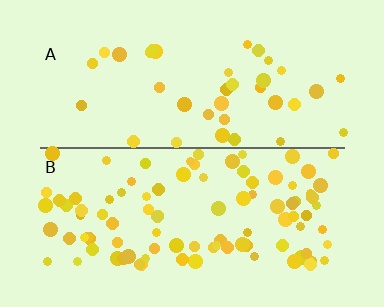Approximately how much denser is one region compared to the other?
Approximately 2.5× — region B over region A.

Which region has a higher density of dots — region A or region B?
B (the bottom).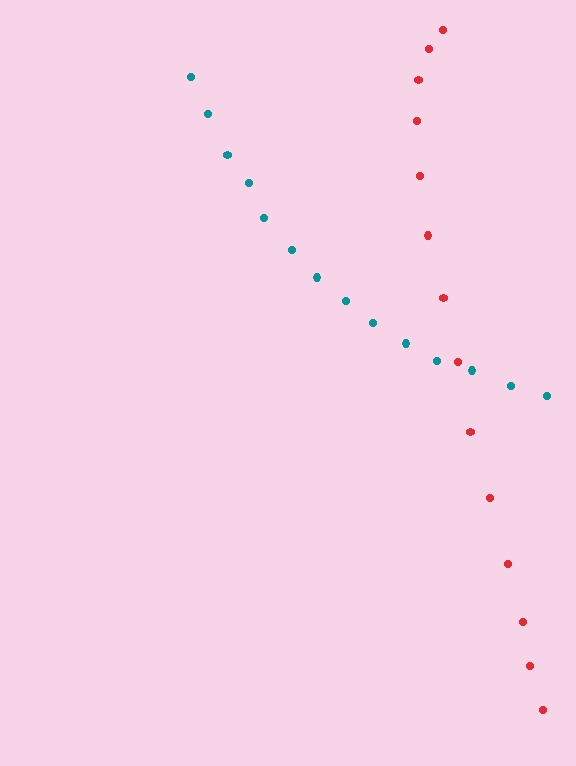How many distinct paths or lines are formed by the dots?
There are 2 distinct paths.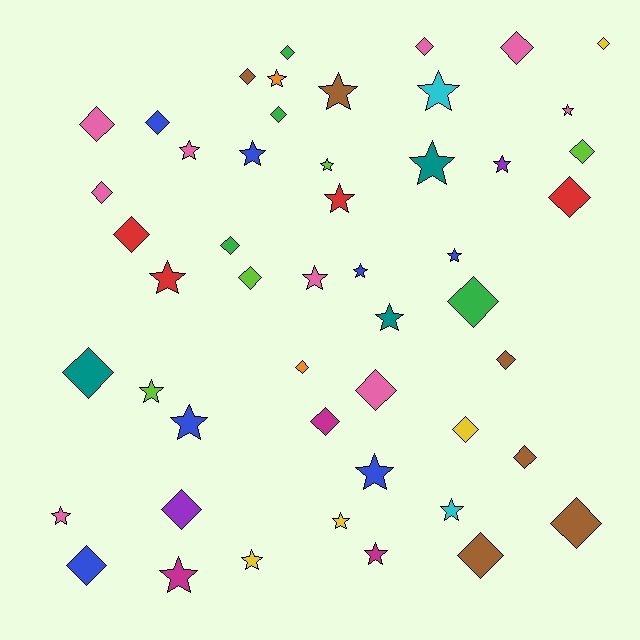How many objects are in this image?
There are 50 objects.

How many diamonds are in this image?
There are 26 diamonds.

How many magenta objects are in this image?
There are 3 magenta objects.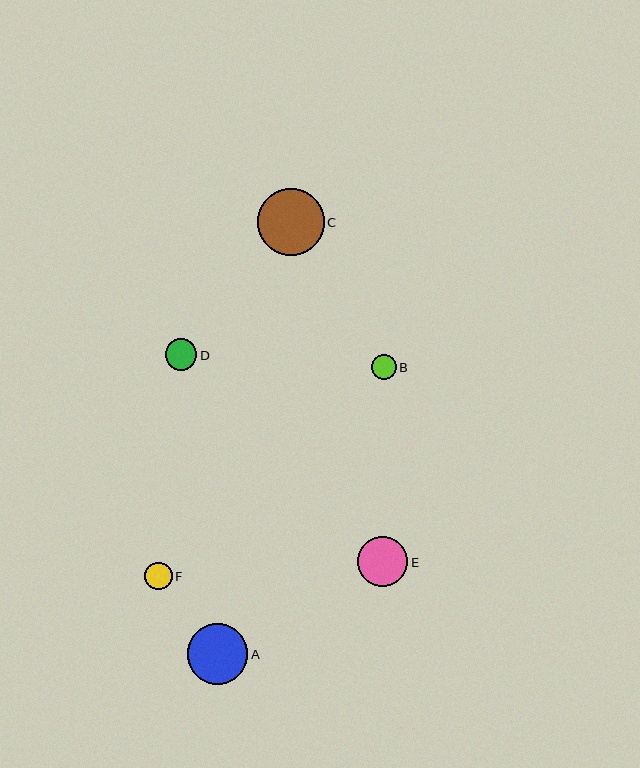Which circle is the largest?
Circle C is the largest with a size of approximately 67 pixels.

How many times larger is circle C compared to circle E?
Circle C is approximately 1.3 times the size of circle E.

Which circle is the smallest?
Circle B is the smallest with a size of approximately 25 pixels.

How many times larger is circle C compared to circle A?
Circle C is approximately 1.1 times the size of circle A.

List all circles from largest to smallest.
From largest to smallest: C, A, E, D, F, B.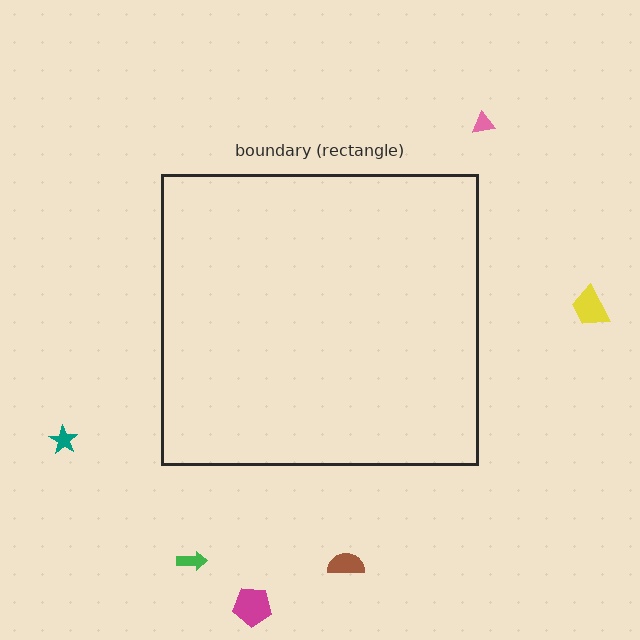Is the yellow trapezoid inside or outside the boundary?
Outside.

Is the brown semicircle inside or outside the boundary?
Outside.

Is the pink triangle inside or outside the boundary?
Outside.